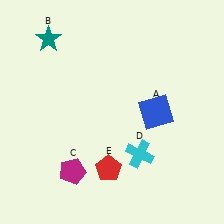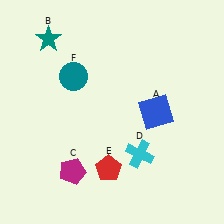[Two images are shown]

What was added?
A teal circle (F) was added in Image 2.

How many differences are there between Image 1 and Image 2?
There is 1 difference between the two images.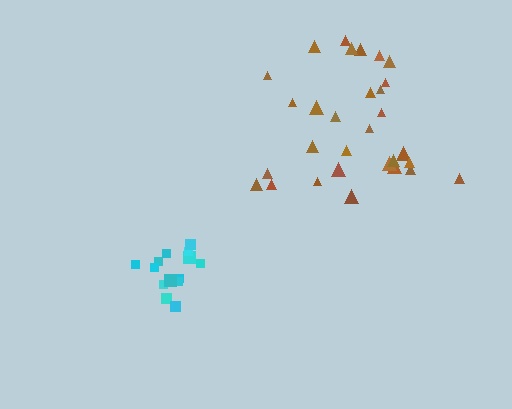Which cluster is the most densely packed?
Cyan.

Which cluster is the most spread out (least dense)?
Brown.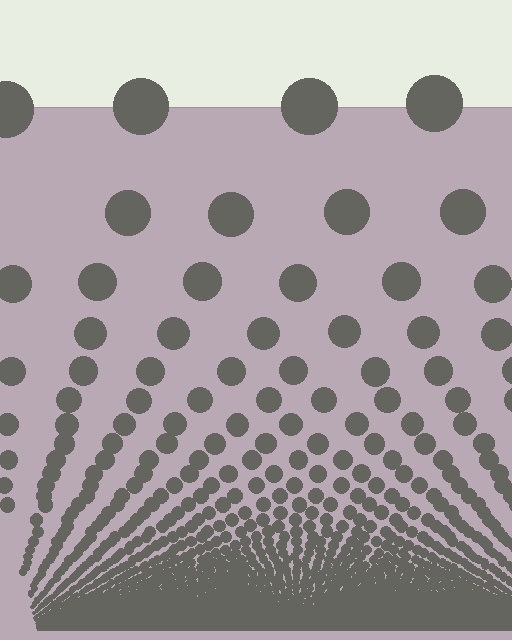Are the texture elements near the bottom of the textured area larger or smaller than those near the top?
Smaller. The gradient is inverted — elements near the bottom are smaller and denser.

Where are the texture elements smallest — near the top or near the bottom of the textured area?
Near the bottom.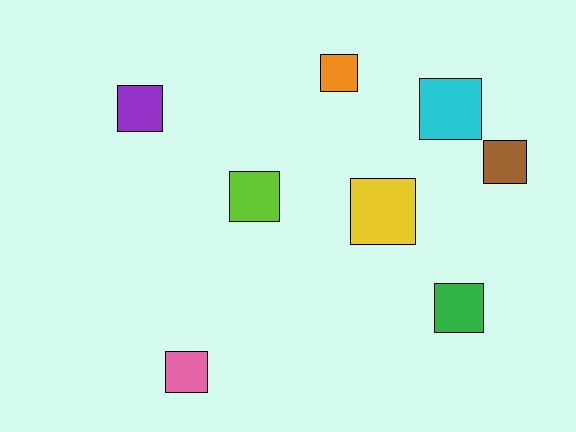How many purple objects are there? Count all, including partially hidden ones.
There is 1 purple object.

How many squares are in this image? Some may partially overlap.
There are 8 squares.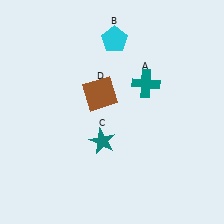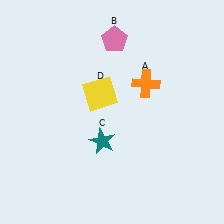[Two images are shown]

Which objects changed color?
A changed from teal to orange. B changed from cyan to pink. D changed from brown to yellow.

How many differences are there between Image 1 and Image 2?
There are 3 differences between the two images.